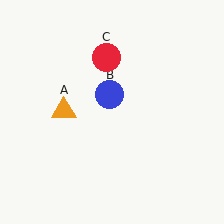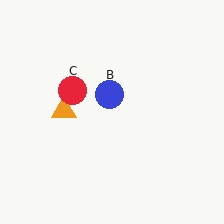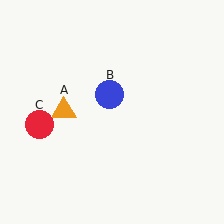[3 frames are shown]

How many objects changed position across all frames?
1 object changed position: red circle (object C).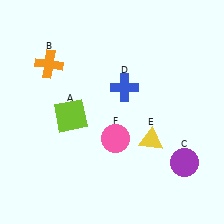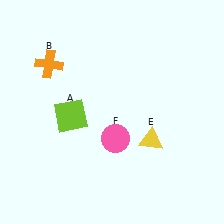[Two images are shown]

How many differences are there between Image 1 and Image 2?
There are 2 differences between the two images.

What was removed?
The blue cross (D), the purple circle (C) were removed in Image 2.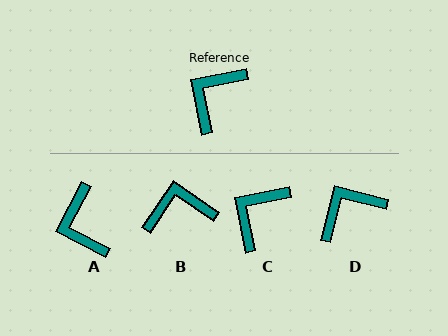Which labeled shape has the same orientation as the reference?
C.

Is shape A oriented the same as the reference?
No, it is off by about 51 degrees.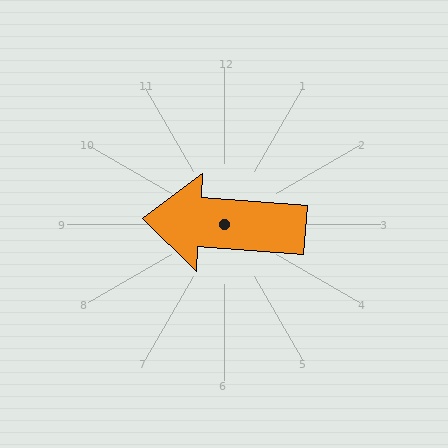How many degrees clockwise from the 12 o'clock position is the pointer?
Approximately 274 degrees.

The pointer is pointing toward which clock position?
Roughly 9 o'clock.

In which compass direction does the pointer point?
West.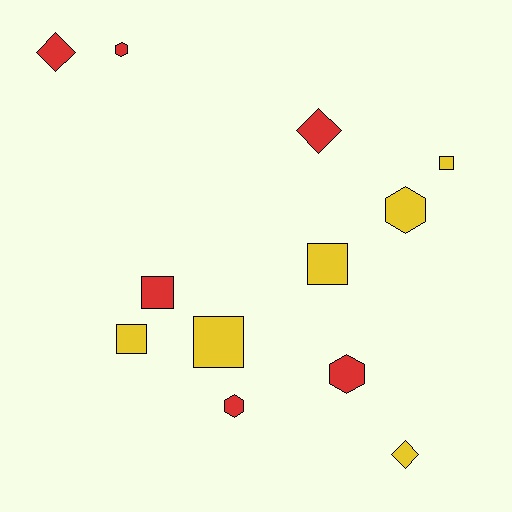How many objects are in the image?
There are 12 objects.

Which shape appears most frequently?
Square, with 5 objects.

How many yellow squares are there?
There are 4 yellow squares.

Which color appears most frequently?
Yellow, with 6 objects.